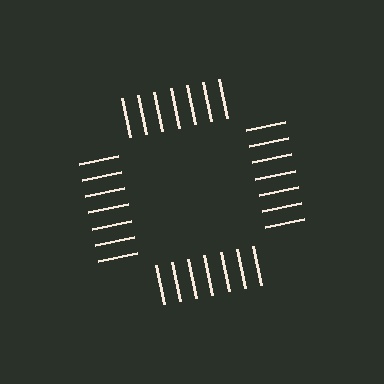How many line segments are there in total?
28 — 7 along each of the 4 edges.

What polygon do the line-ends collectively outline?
An illusory square — the line segments terminate on its edges but no continuous stroke is drawn.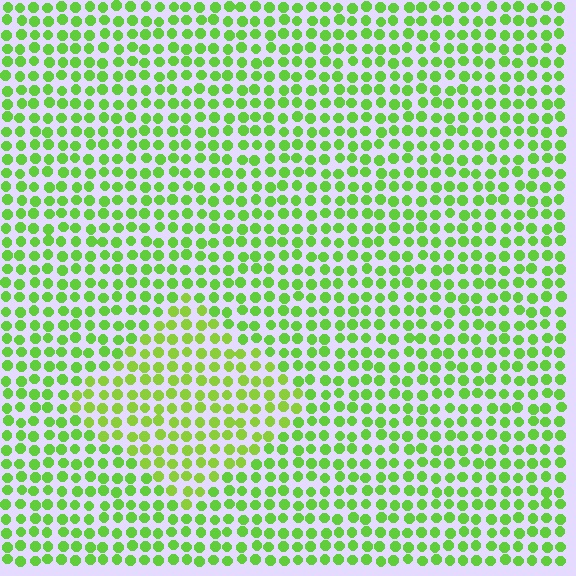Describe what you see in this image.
The image is filled with small lime elements in a uniform arrangement. A diamond-shaped region is visible where the elements are tinted to a slightly different hue, forming a subtle color boundary.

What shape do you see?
I see a diamond.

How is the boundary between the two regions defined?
The boundary is defined purely by a slight shift in hue (about 17 degrees). Spacing, size, and orientation are identical on both sides.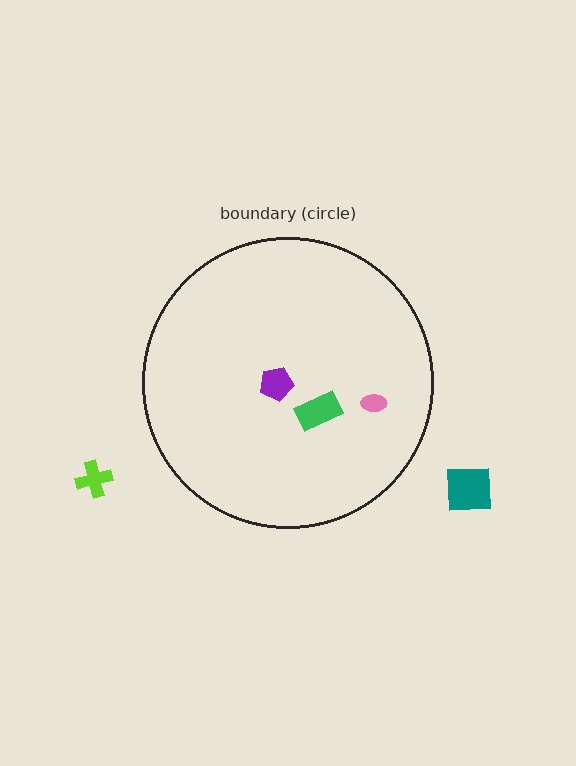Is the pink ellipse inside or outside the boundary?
Inside.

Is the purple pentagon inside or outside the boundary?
Inside.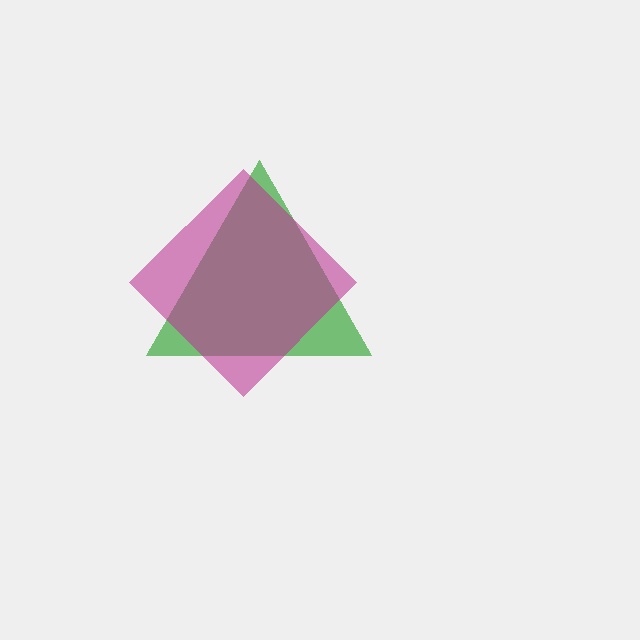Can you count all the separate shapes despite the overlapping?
Yes, there are 2 separate shapes.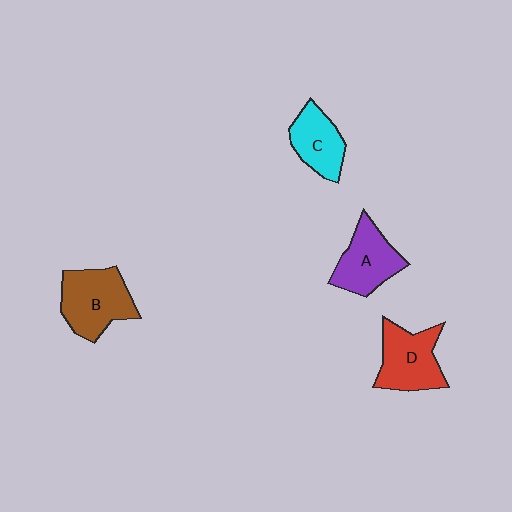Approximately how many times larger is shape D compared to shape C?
Approximately 1.3 times.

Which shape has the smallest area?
Shape C (cyan).